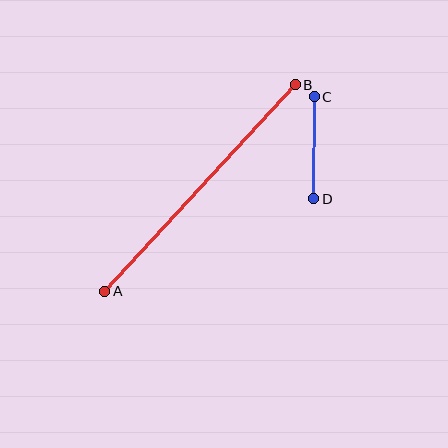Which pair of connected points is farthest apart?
Points A and B are farthest apart.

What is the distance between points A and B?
The distance is approximately 281 pixels.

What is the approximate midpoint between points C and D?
The midpoint is at approximately (314, 148) pixels.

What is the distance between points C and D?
The distance is approximately 102 pixels.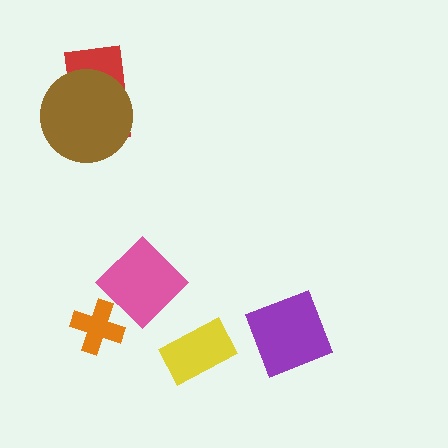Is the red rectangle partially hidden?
Yes, it is partially covered by another shape.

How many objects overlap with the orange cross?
1 object overlaps with the orange cross.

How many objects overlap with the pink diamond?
1 object overlaps with the pink diamond.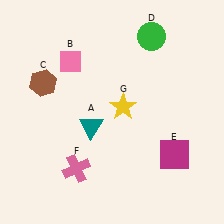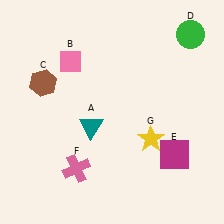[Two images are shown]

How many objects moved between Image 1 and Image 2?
2 objects moved between the two images.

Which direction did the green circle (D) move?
The green circle (D) moved right.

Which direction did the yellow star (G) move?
The yellow star (G) moved down.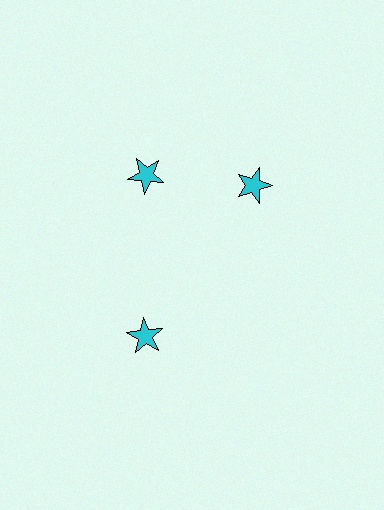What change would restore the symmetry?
The symmetry would be restored by rotating it back into even spacing with its neighbors so that all 3 stars sit at equal angles and equal distance from the center.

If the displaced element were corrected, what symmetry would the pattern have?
It would have 3-fold rotational symmetry — the pattern would map onto itself every 120 degrees.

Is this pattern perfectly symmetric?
No. The 3 cyan stars are arranged in a ring, but one element near the 3 o'clock position is rotated out of alignment along the ring, breaking the 3-fold rotational symmetry.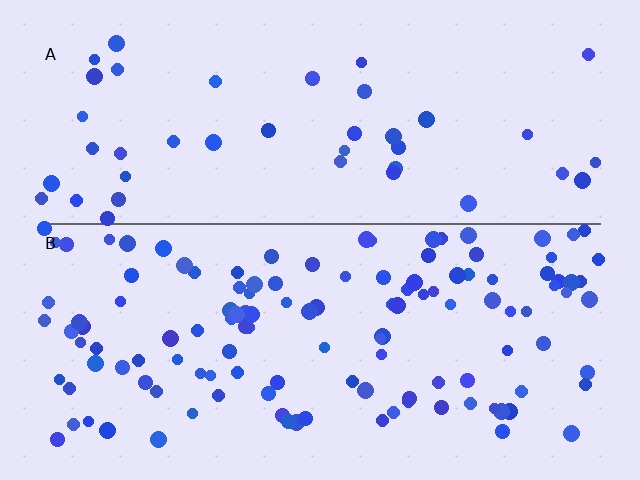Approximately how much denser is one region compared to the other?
Approximately 3.0× — region B over region A.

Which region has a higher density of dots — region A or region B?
B (the bottom).